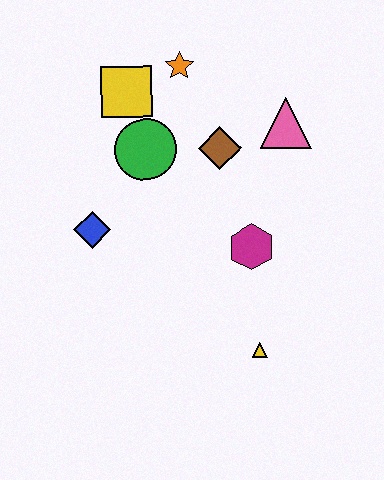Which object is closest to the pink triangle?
The brown diamond is closest to the pink triangle.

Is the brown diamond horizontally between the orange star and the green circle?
No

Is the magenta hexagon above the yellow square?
No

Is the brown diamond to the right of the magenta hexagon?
No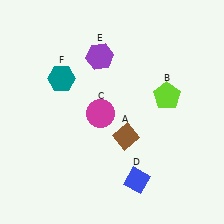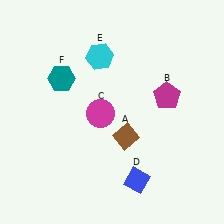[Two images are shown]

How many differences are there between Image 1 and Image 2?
There are 2 differences between the two images.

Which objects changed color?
B changed from lime to magenta. E changed from purple to cyan.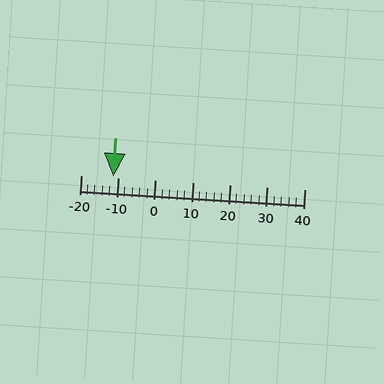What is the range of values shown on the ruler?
The ruler shows values from -20 to 40.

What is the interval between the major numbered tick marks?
The major tick marks are spaced 10 units apart.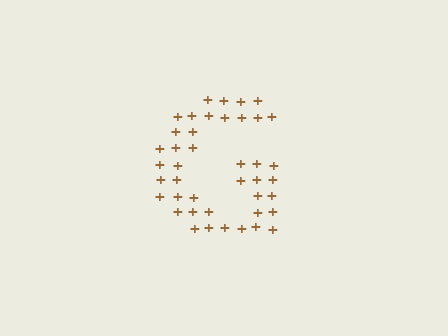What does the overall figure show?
The overall figure shows the letter G.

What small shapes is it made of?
It is made of small plus signs.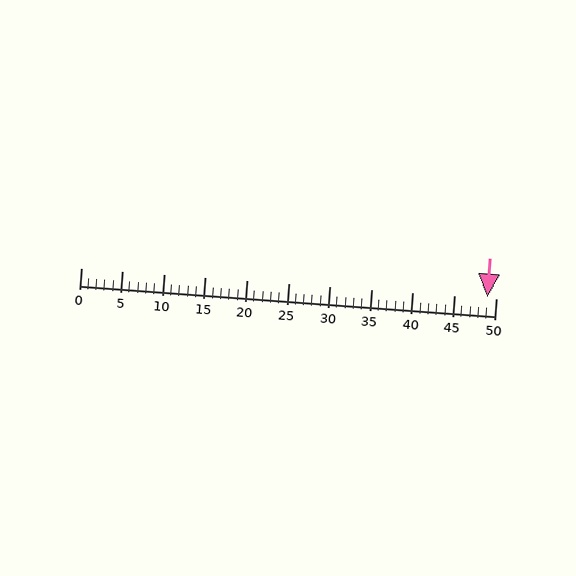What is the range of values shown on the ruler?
The ruler shows values from 0 to 50.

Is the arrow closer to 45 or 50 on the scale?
The arrow is closer to 50.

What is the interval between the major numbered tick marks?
The major tick marks are spaced 5 units apart.